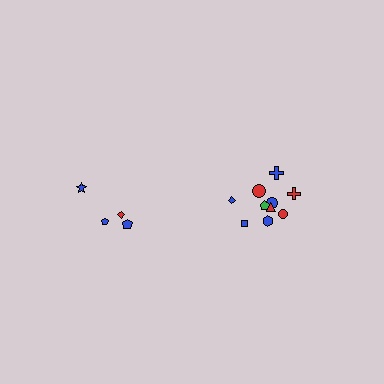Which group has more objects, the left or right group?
The right group.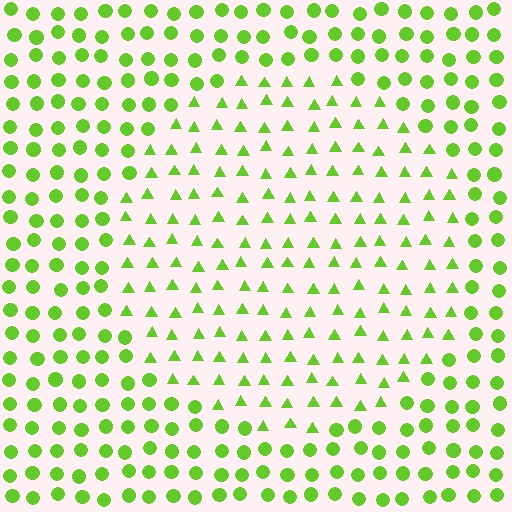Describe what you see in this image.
The image is filled with small lime elements arranged in a uniform grid. A circle-shaped region contains triangles, while the surrounding area contains circles. The boundary is defined purely by the change in element shape.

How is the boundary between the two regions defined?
The boundary is defined by a change in element shape: triangles inside vs. circles outside. All elements share the same color and spacing.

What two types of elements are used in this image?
The image uses triangles inside the circle region and circles outside it.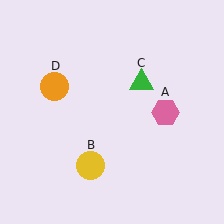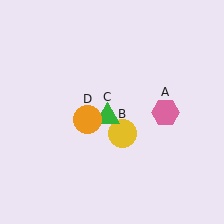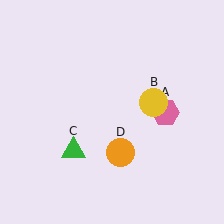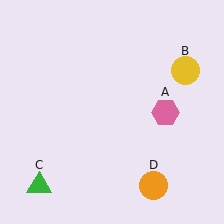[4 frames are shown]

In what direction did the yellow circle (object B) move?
The yellow circle (object B) moved up and to the right.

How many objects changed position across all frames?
3 objects changed position: yellow circle (object B), green triangle (object C), orange circle (object D).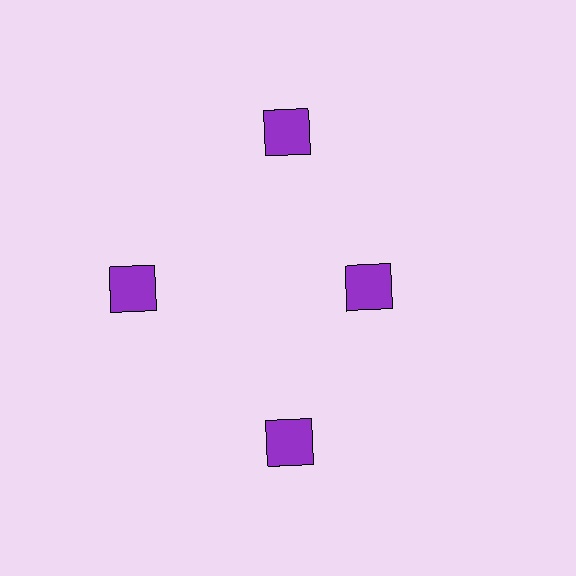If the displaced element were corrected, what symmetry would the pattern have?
It would have 4-fold rotational symmetry — the pattern would map onto itself every 90 degrees.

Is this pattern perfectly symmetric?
No. The 4 purple squares are arranged in a ring, but one element near the 3 o'clock position is pulled inward toward the center, breaking the 4-fold rotational symmetry.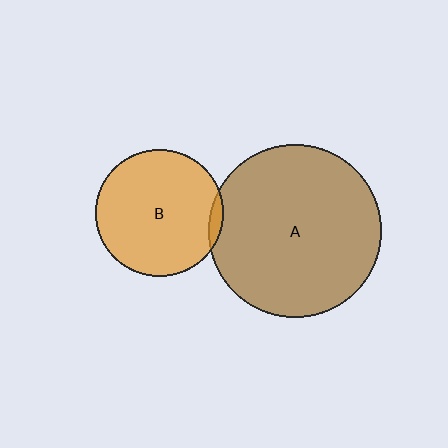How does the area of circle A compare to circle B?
Approximately 1.8 times.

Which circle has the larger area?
Circle A (brown).